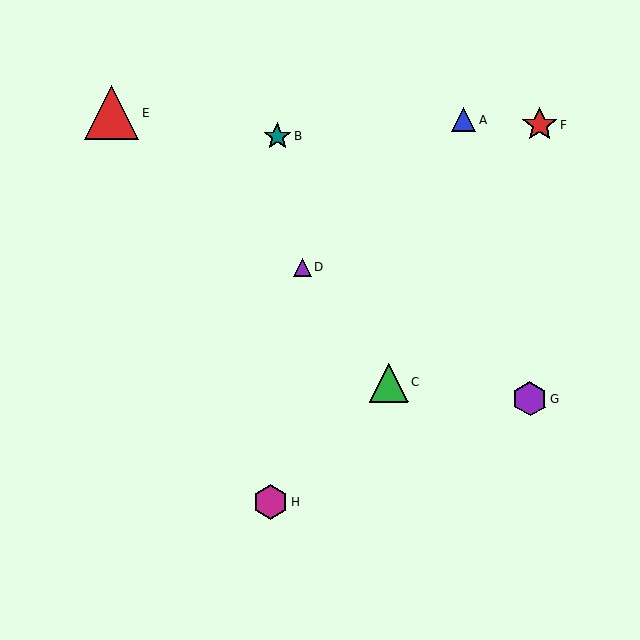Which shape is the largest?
The red triangle (labeled E) is the largest.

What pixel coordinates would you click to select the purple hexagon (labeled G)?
Click at (530, 399) to select the purple hexagon G.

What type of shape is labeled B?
Shape B is a teal star.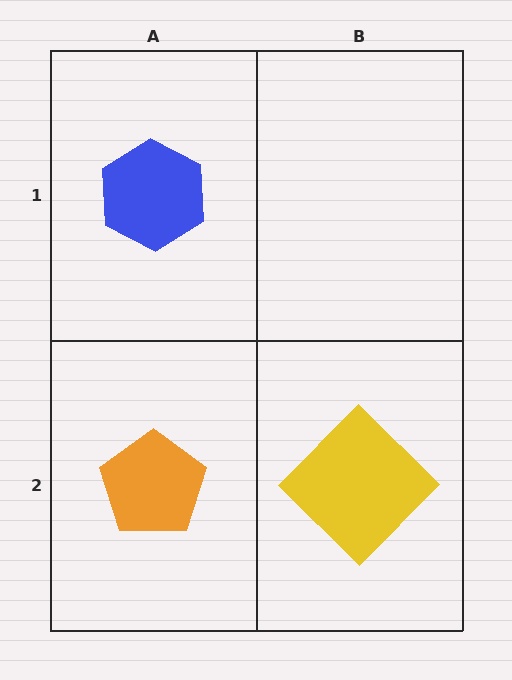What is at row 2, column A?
An orange pentagon.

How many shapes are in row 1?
1 shape.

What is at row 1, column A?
A blue hexagon.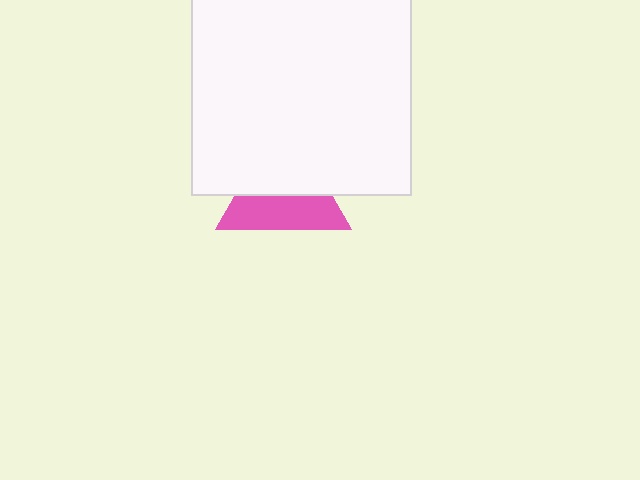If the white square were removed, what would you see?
You would see the complete pink triangle.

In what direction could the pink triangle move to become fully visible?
The pink triangle could move down. That would shift it out from behind the white square entirely.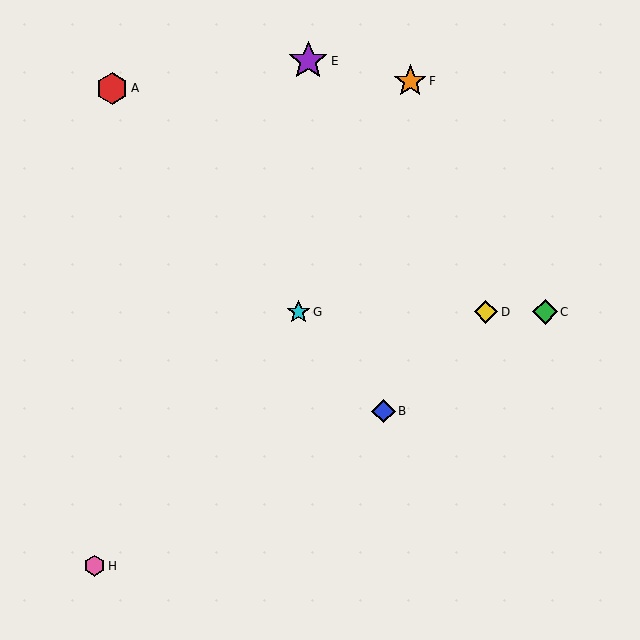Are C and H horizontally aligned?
No, C is at y≈312 and H is at y≈566.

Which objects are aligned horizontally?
Objects C, D, G are aligned horizontally.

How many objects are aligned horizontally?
3 objects (C, D, G) are aligned horizontally.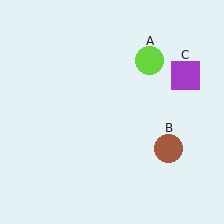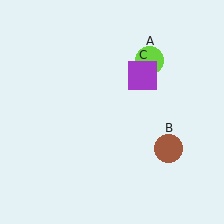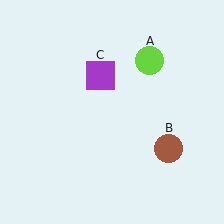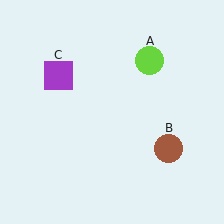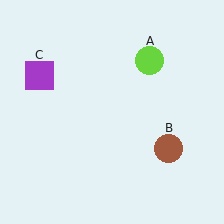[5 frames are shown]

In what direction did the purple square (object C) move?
The purple square (object C) moved left.